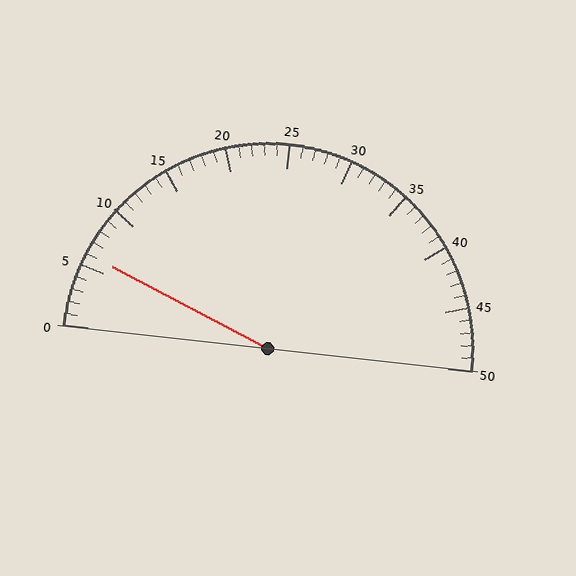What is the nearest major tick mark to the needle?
The nearest major tick mark is 5.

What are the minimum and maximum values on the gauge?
The gauge ranges from 0 to 50.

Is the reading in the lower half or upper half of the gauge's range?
The reading is in the lower half of the range (0 to 50).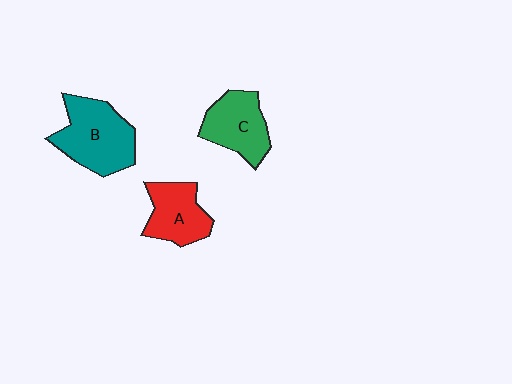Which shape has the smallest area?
Shape A (red).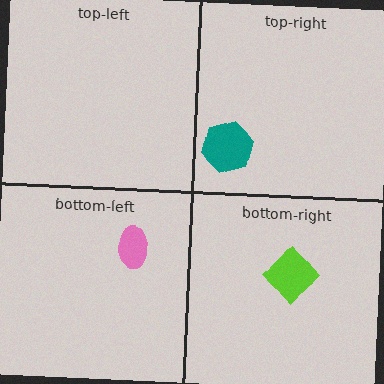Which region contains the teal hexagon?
The top-right region.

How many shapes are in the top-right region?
1.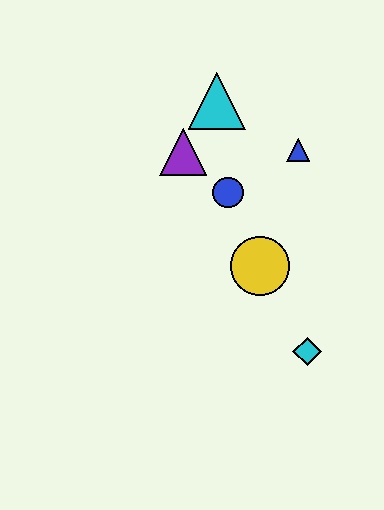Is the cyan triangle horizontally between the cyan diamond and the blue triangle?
No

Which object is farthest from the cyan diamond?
The cyan triangle is farthest from the cyan diamond.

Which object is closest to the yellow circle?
The blue circle is closest to the yellow circle.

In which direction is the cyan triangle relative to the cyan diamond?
The cyan triangle is above the cyan diamond.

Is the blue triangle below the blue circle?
No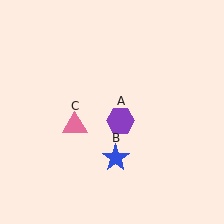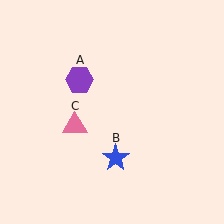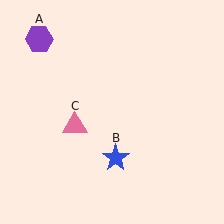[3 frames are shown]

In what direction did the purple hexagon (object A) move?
The purple hexagon (object A) moved up and to the left.